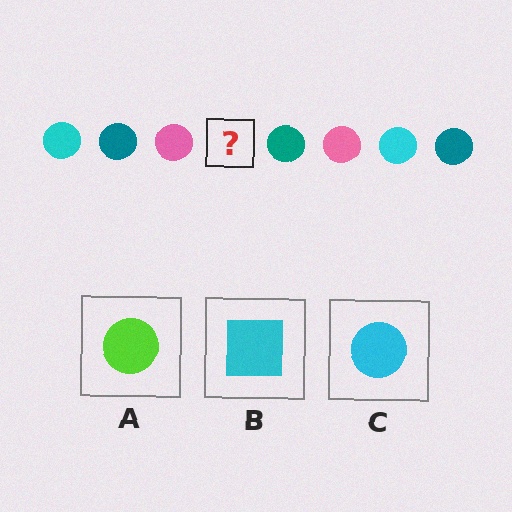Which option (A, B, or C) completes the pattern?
C.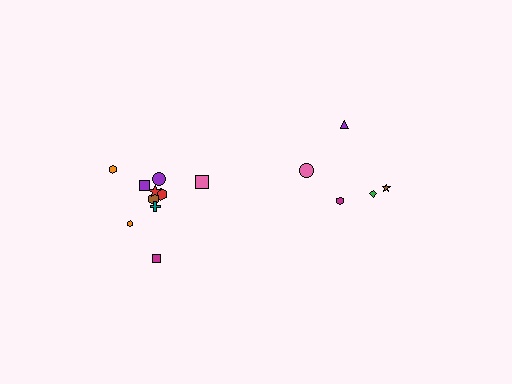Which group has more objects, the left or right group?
The left group.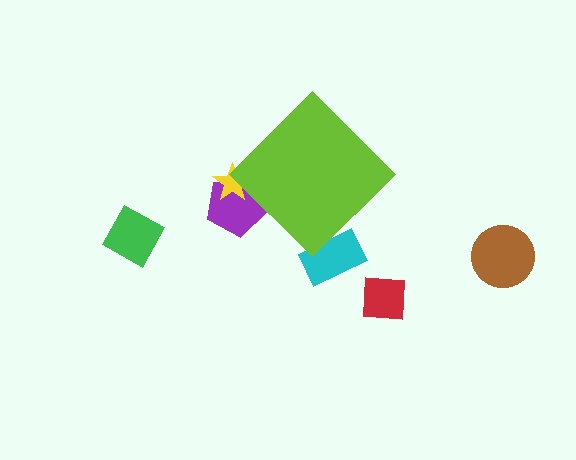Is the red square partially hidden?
No, the red square is fully visible.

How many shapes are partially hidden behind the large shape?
3 shapes are partially hidden.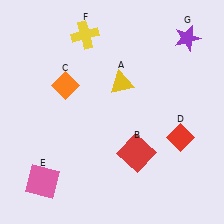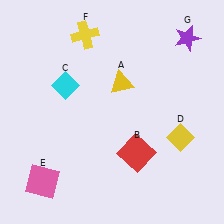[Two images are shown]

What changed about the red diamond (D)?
In Image 1, D is red. In Image 2, it changed to yellow.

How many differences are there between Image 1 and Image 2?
There are 2 differences between the two images.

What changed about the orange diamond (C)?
In Image 1, C is orange. In Image 2, it changed to cyan.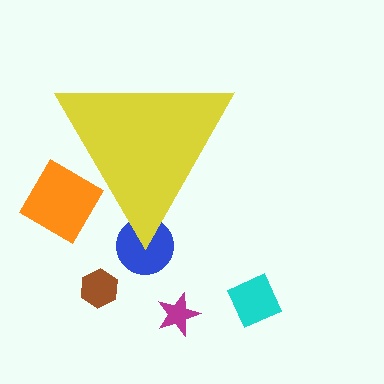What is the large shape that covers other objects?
A yellow triangle.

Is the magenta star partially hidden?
No, the magenta star is fully visible.